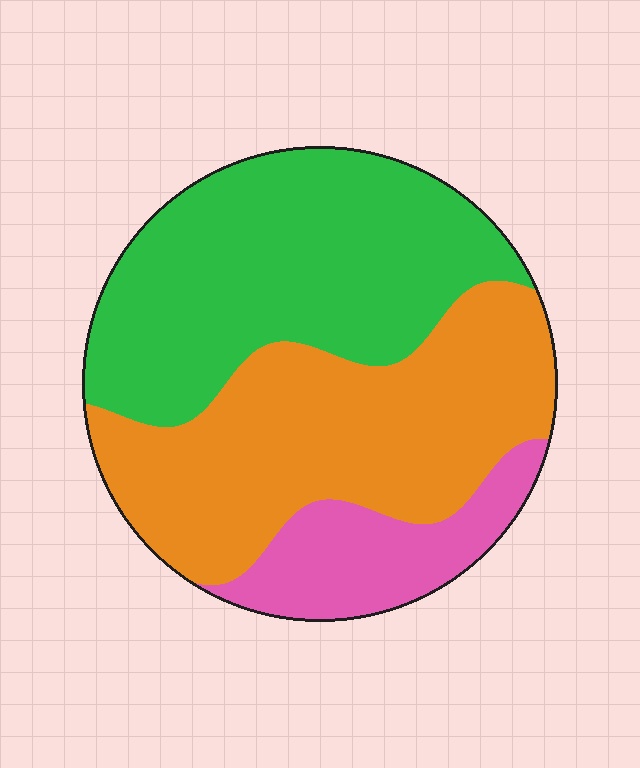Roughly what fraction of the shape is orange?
Orange takes up between a quarter and a half of the shape.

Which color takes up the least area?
Pink, at roughly 15%.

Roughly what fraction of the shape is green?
Green takes up between a third and a half of the shape.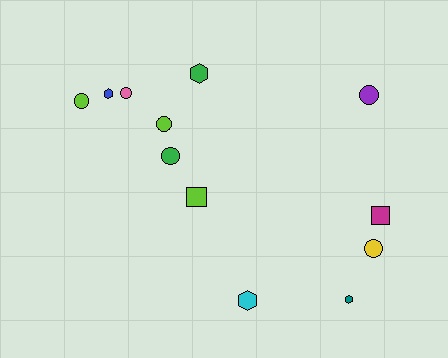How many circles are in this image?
There are 6 circles.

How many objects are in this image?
There are 12 objects.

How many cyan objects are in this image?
There is 1 cyan object.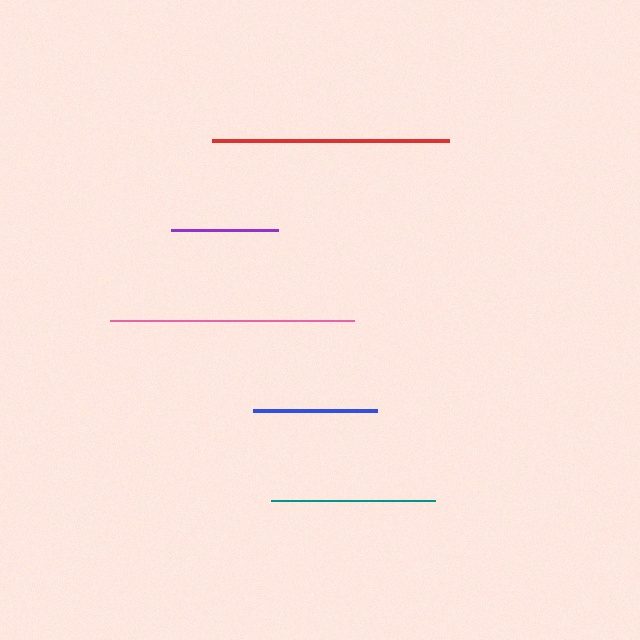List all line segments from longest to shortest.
From longest to shortest: pink, red, teal, blue, purple.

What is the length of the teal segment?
The teal segment is approximately 164 pixels long.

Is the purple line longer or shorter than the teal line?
The teal line is longer than the purple line.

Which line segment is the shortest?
The purple line is the shortest at approximately 108 pixels.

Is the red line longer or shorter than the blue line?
The red line is longer than the blue line.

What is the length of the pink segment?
The pink segment is approximately 245 pixels long.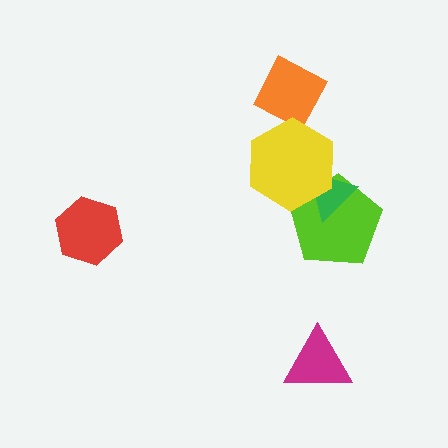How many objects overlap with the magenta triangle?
0 objects overlap with the magenta triangle.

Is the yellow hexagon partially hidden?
No, no other shape covers it.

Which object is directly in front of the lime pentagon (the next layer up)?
The green triangle is directly in front of the lime pentagon.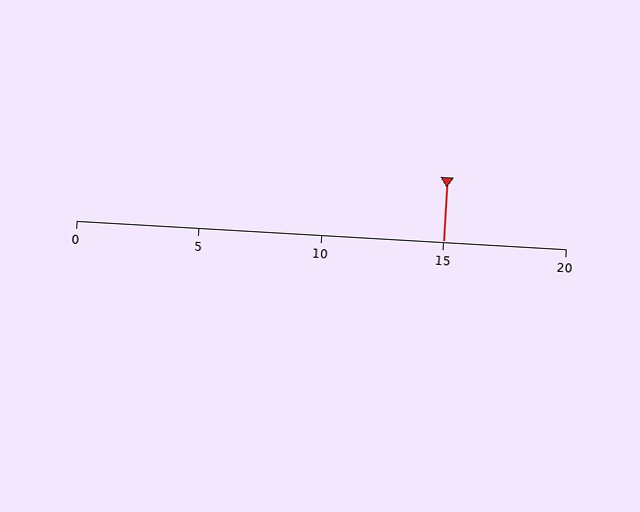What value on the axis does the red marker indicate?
The marker indicates approximately 15.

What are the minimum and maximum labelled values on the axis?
The axis runs from 0 to 20.